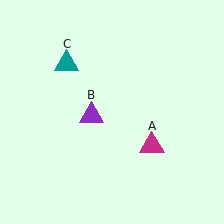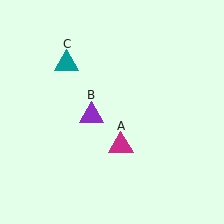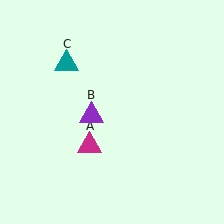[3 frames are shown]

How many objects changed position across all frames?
1 object changed position: magenta triangle (object A).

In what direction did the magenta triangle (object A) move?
The magenta triangle (object A) moved left.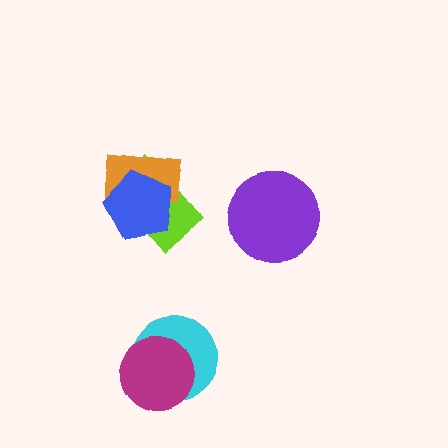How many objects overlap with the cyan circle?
1 object overlaps with the cyan circle.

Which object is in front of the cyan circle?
The magenta circle is in front of the cyan circle.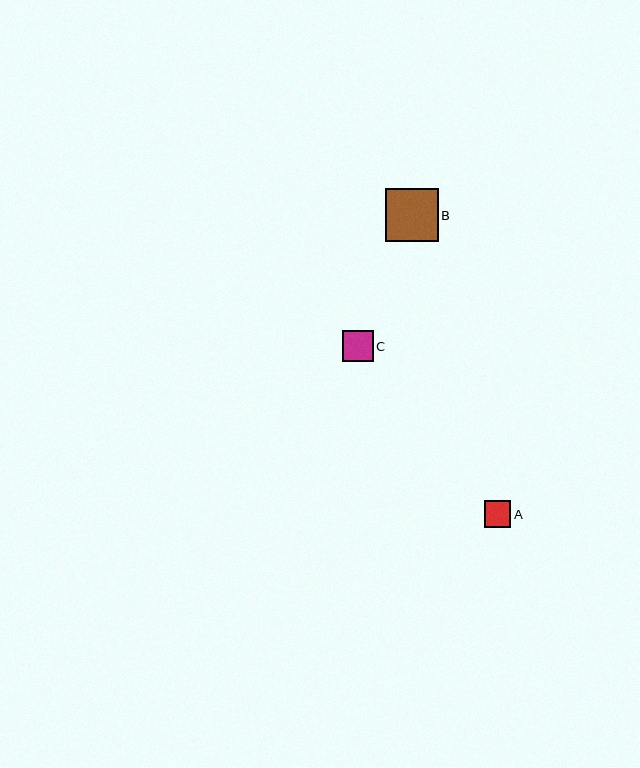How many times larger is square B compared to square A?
Square B is approximately 2.1 times the size of square A.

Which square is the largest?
Square B is the largest with a size of approximately 53 pixels.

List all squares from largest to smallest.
From largest to smallest: B, C, A.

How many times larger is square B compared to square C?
Square B is approximately 1.8 times the size of square C.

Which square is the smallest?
Square A is the smallest with a size of approximately 26 pixels.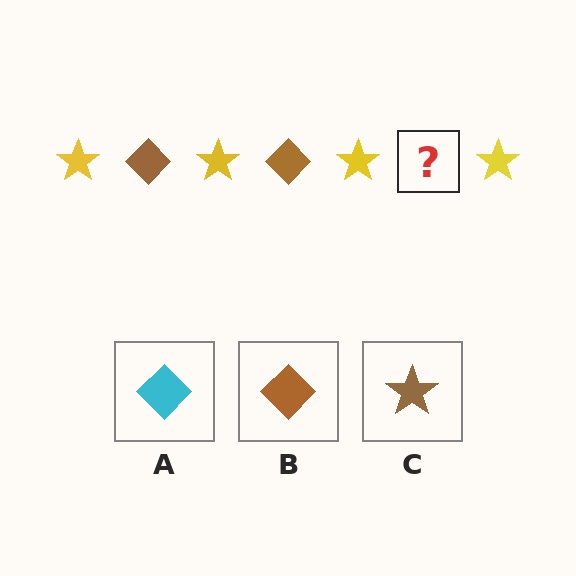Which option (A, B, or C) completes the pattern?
B.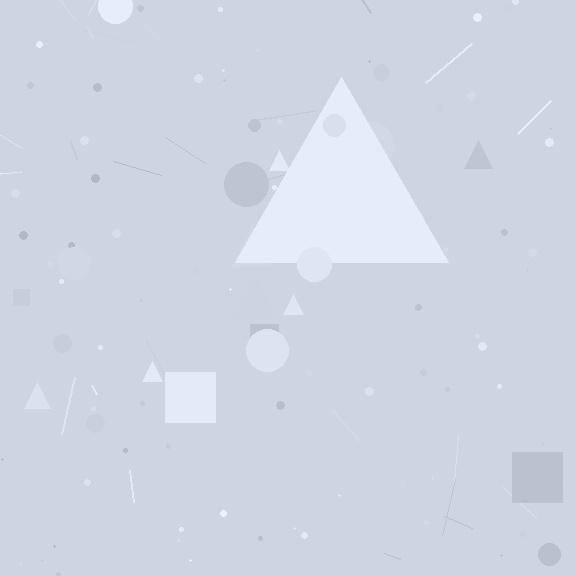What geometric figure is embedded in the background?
A triangle is embedded in the background.